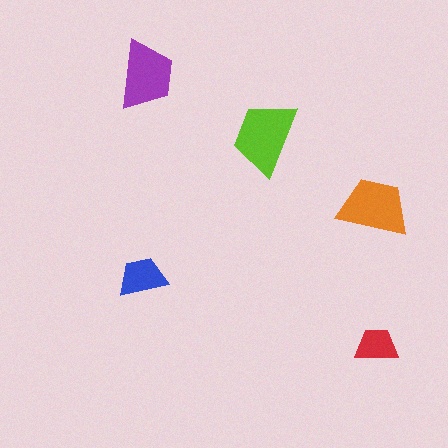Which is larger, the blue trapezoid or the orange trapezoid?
The orange one.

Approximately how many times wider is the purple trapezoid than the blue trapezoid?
About 1.5 times wider.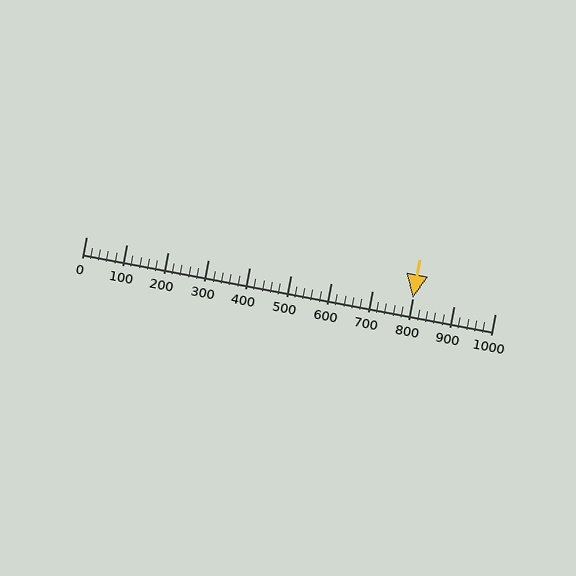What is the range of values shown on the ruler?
The ruler shows values from 0 to 1000.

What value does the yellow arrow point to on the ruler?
The yellow arrow points to approximately 800.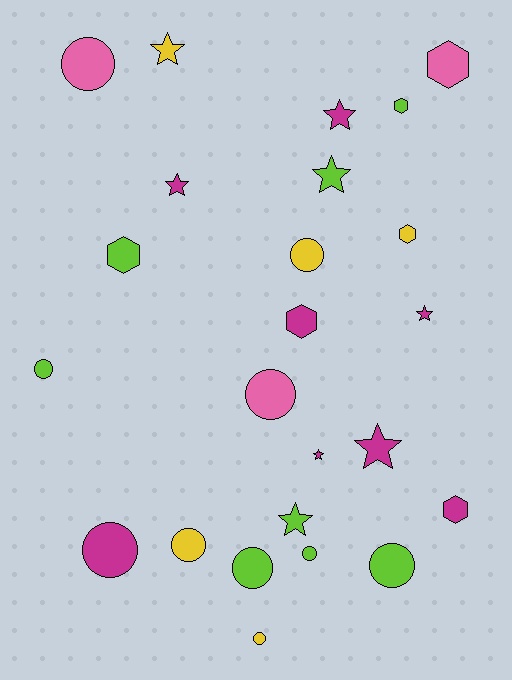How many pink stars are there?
There are no pink stars.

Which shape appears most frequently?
Circle, with 10 objects.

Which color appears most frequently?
Lime, with 8 objects.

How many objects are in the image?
There are 24 objects.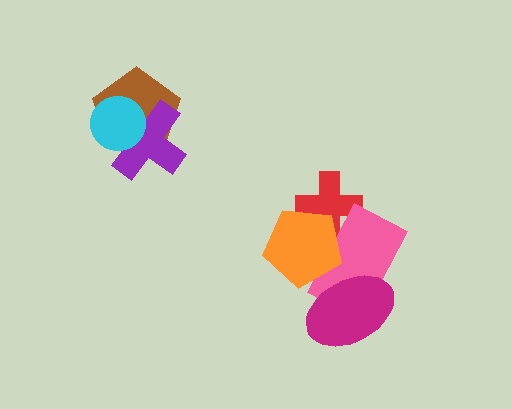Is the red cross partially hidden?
Yes, it is partially covered by another shape.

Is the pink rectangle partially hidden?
Yes, it is partially covered by another shape.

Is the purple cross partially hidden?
Yes, it is partially covered by another shape.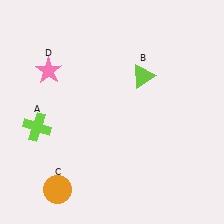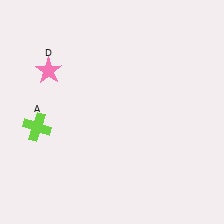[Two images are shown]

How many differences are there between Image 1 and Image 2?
There are 2 differences between the two images.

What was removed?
The lime triangle (B), the orange circle (C) were removed in Image 2.